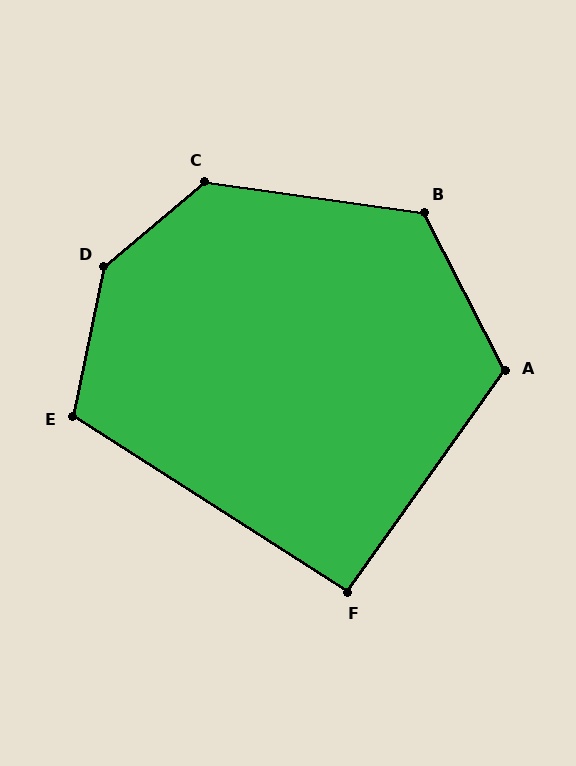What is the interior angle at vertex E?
Approximately 111 degrees (obtuse).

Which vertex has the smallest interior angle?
F, at approximately 93 degrees.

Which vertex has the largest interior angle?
D, at approximately 142 degrees.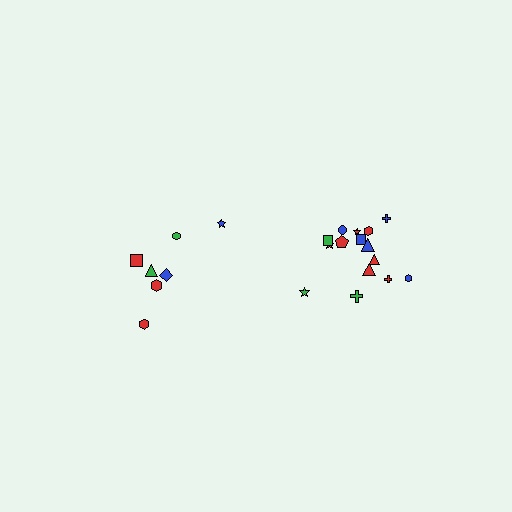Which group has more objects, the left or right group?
The right group.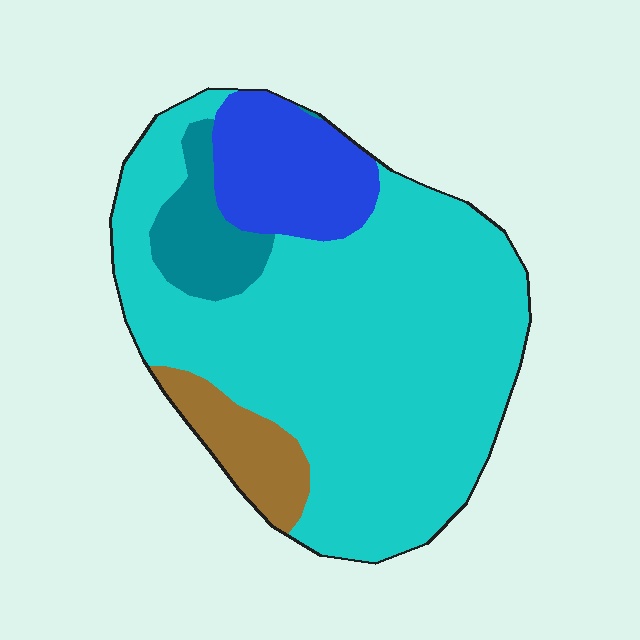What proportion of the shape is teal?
Teal takes up about one tenth (1/10) of the shape.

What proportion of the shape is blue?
Blue covers around 15% of the shape.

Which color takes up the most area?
Cyan, at roughly 70%.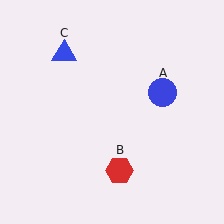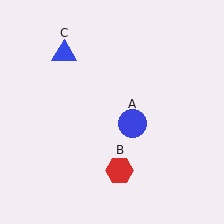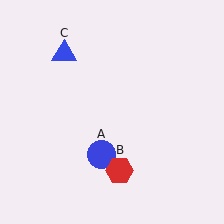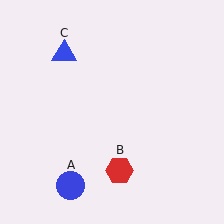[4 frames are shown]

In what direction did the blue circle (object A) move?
The blue circle (object A) moved down and to the left.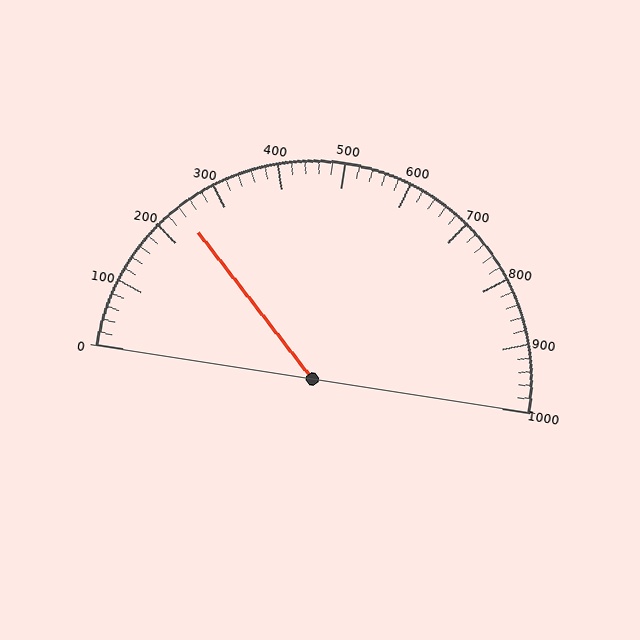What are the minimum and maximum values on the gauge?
The gauge ranges from 0 to 1000.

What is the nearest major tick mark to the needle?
The nearest major tick mark is 200.